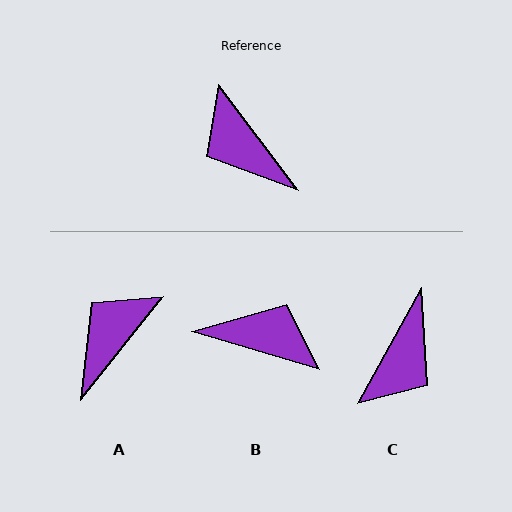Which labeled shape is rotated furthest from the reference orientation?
B, about 144 degrees away.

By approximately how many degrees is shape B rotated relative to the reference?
Approximately 144 degrees clockwise.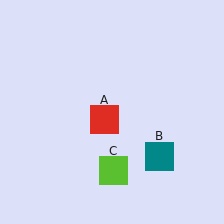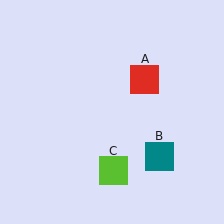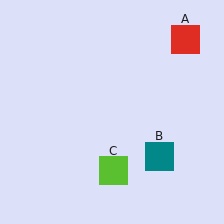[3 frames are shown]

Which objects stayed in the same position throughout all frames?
Teal square (object B) and lime square (object C) remained stationary.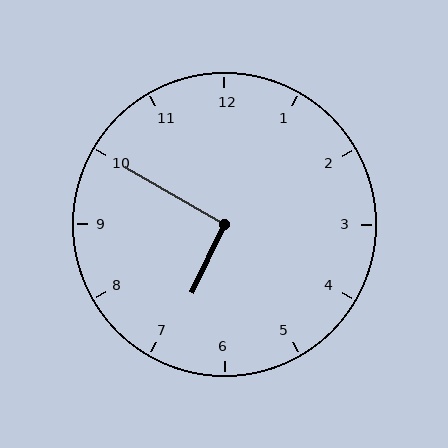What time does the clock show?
6:50.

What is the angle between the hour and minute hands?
Approximately 95 degrees.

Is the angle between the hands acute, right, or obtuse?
It is right.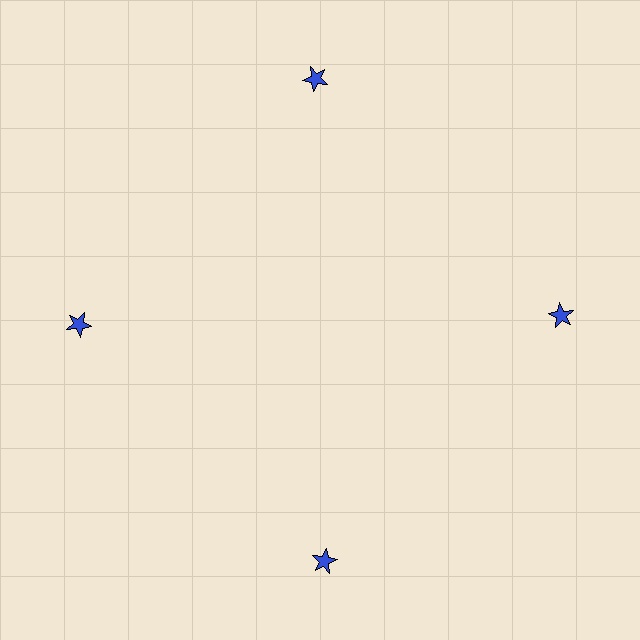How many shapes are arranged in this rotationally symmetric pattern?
There are 4 shapes, arranged in 4 groups of 1.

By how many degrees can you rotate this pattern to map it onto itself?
The pattern maps onto itself every 90 degrees of rotation.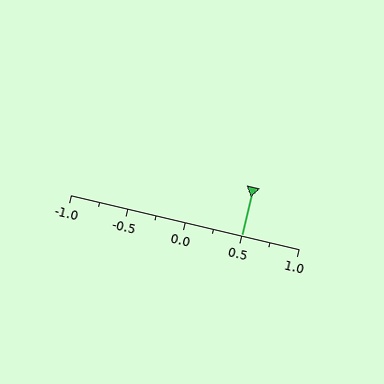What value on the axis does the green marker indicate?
The marker indicates approximately 0.5.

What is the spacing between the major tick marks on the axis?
The major ticks are spaced 0.5 apart.